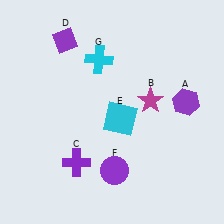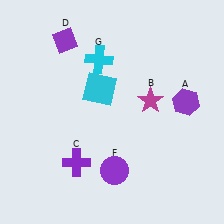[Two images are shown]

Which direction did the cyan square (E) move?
The cyan square (E) moved up.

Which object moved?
The cyan square (E) moved up.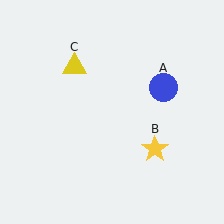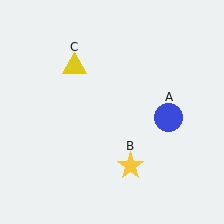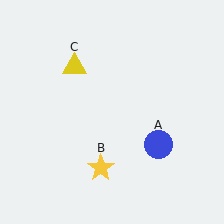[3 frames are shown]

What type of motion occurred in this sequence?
The blue circle (object A), yellow star (object B) rotated clockwise around the center of the scene.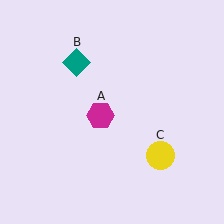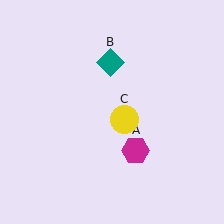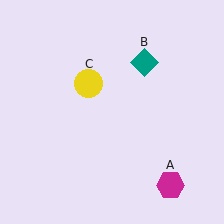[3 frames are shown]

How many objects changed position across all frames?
3 objects changed position: magenta hexagon (object A), teal diamond (object B), yellow circle (object C).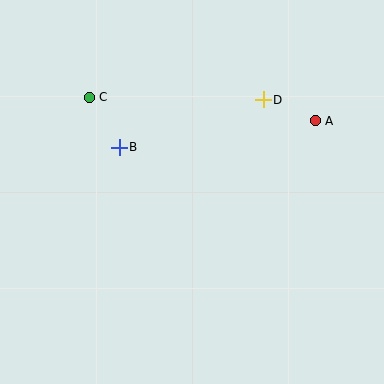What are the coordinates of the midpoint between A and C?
The midpoint between A and C is at (202, 109).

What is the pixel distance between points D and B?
The distance between D and B is 152 pixels.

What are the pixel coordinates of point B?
Point B is at (119, 147).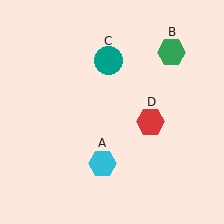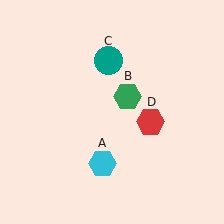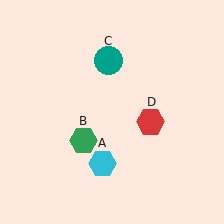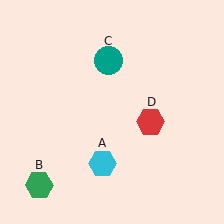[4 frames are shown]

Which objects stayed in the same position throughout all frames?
Cyan hexagon (object A) and teal circle (object C) and red hexagon (object D) remained stationary.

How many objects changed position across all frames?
1 object changed position: green hexagon (object B).